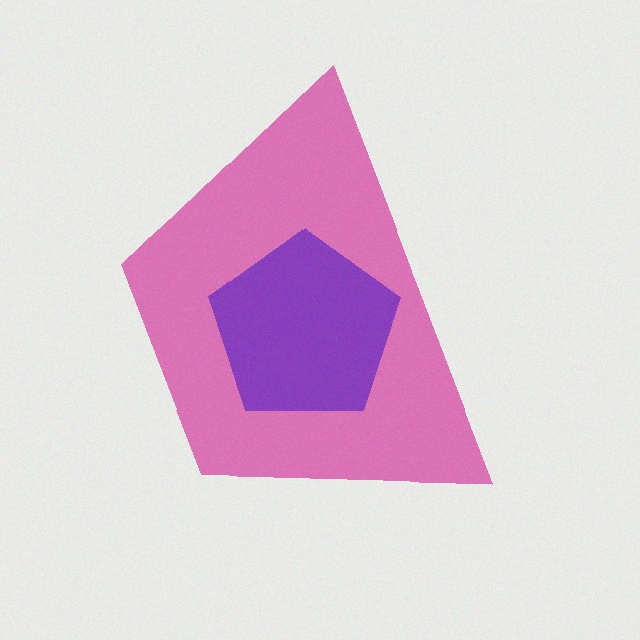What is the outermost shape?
The pink trapezoid.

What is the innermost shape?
The purple pentagon.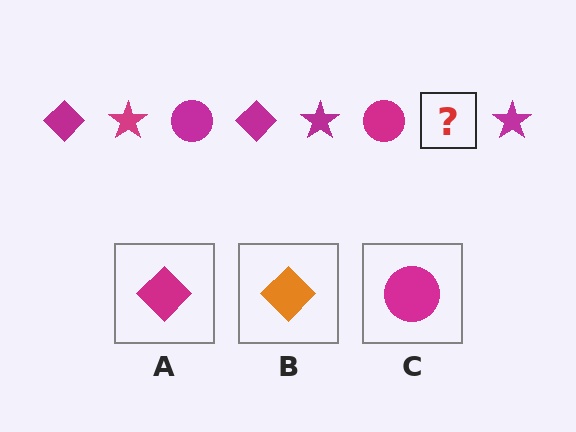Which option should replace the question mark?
Option A.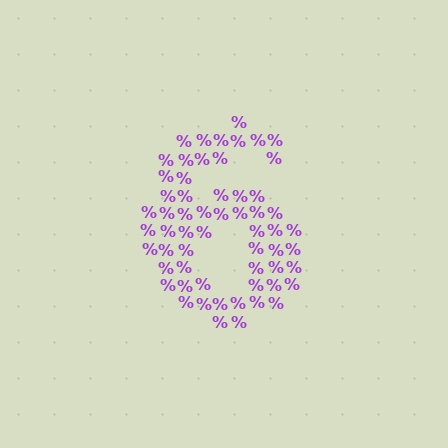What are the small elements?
The small elements are percent signs.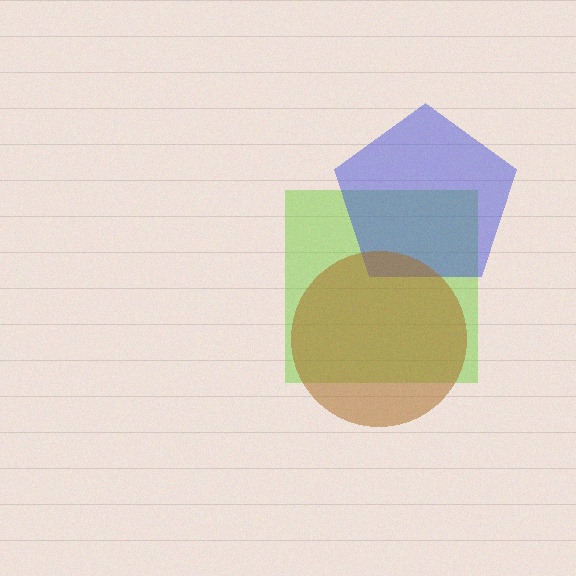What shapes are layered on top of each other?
The layered shapes are: a lime square, a blue pentagon, a brown circle.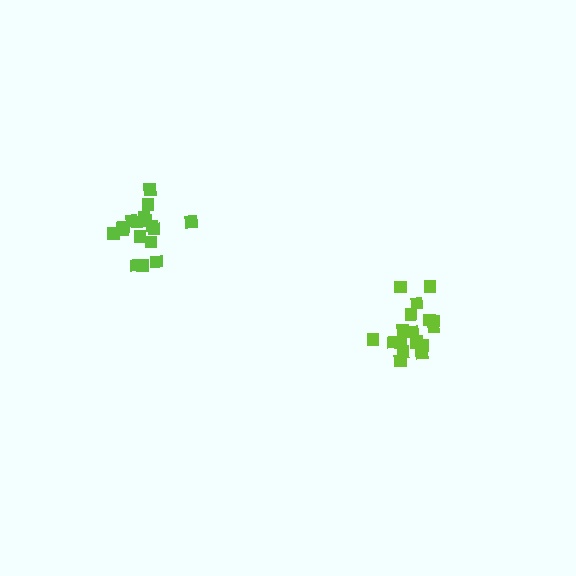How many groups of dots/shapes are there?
There are 2 groups.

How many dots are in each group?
Group 1: 18 dots, Group 2: 17 dots (35 total).